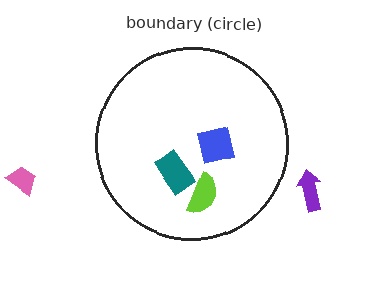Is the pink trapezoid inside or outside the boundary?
Outside.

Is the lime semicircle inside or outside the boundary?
Inside.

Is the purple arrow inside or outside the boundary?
Outside.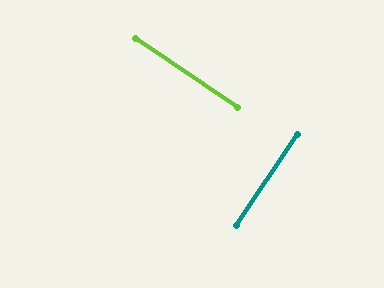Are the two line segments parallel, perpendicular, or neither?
Perpendicular — they meet at approximately 90°.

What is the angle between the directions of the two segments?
Approximately 90 degrees.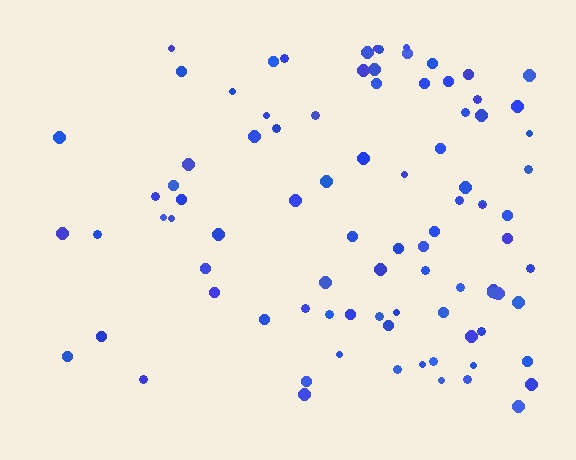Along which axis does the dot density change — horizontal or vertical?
Horizontal.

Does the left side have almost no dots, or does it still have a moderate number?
Still a moderate number, just noticeably fewer than the right.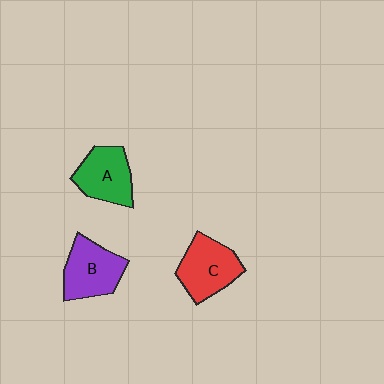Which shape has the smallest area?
Shape A (green).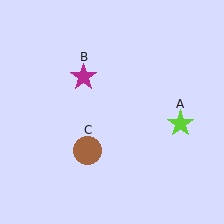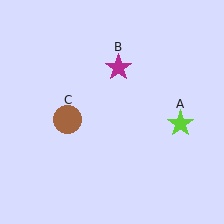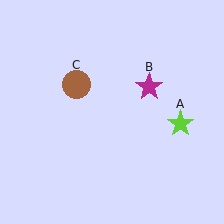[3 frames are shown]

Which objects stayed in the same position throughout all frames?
Lime star (object A) remained stationary.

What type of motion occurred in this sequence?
The magenta star (object B), brown circle (object C) rotated clockwise around the center of the scene.